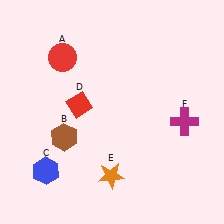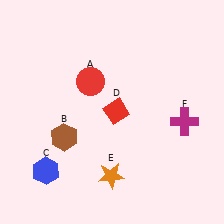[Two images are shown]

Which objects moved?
The objects that moved are: the red circle (A), the red diamond (D).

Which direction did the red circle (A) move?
The red circle (A) moved right.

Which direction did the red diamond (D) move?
The red diamond (D) moved right.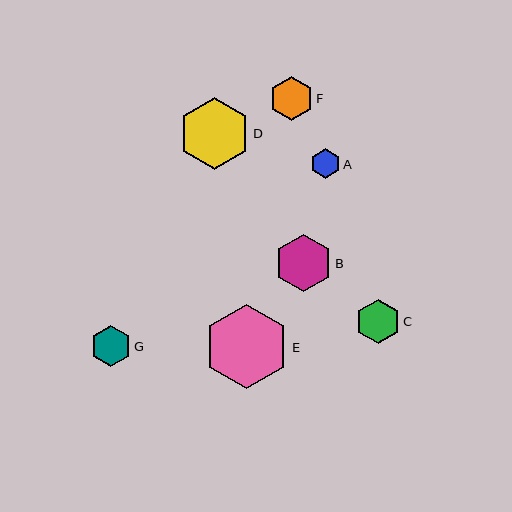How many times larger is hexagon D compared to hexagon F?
Hexagon D is approximately 1.6 times the size of hexagon F.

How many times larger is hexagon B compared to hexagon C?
Hexagon B is approximately 1.3 times the size of hexagon C.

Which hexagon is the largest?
Hexagon E is the largest with a size of approximately 85 pixels.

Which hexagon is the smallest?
Hexagon A is the smallest with a size of approximately 29 pixels.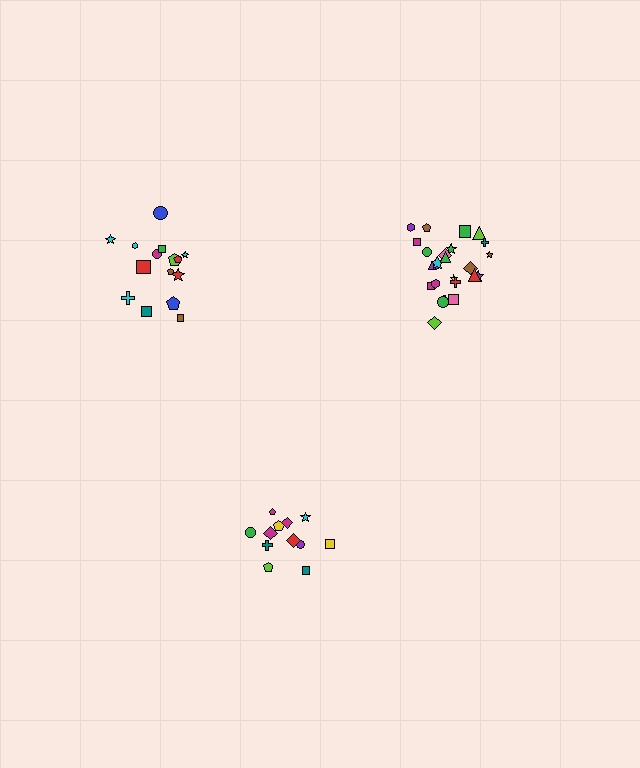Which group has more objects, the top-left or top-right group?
The top-right group.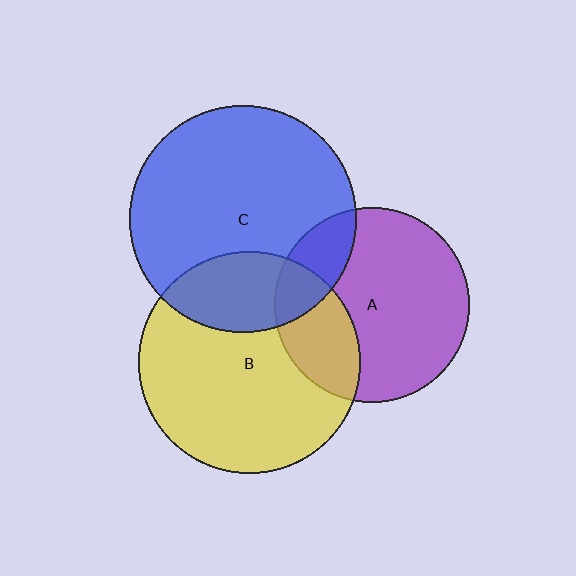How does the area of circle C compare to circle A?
Approximately 1.3 times.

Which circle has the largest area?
Circle C (blue).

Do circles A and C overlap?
Yes.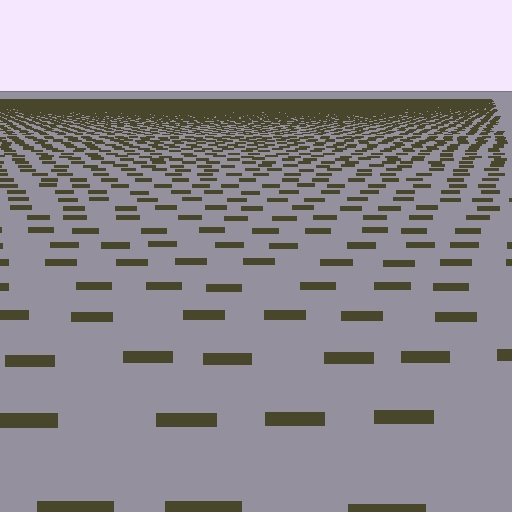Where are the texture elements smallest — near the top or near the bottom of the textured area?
Near the top.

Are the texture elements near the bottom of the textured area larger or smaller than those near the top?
Larger. Near the bottom, elements are closer to the viewer and appear at a bigger on-screen size.